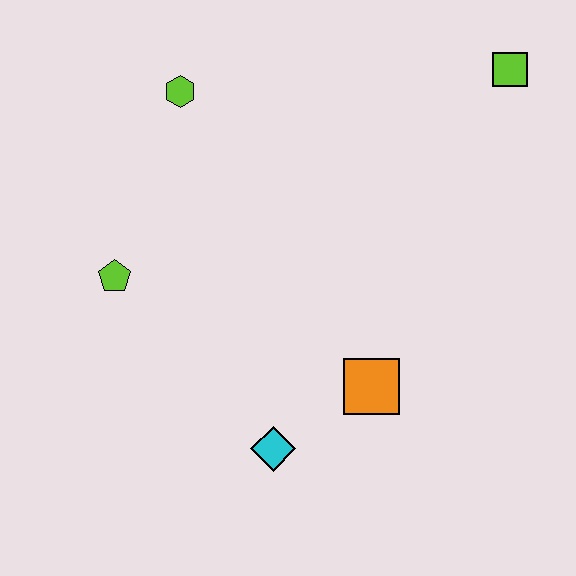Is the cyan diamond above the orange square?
No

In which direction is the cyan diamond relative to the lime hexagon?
The cyan diamond is below the lime hexagon.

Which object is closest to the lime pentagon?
The lime hexagon is closest to the lime pentagon.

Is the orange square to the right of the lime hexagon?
Yes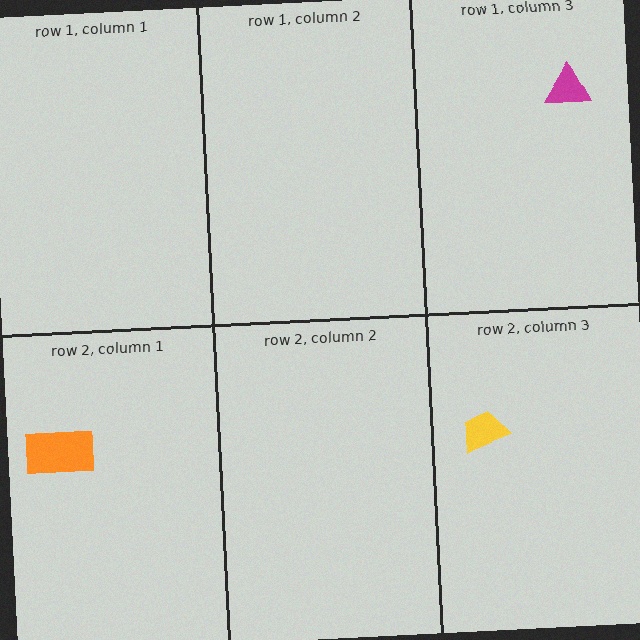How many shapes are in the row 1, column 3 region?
1.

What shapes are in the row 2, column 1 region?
The orange rectangle.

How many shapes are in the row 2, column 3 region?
1.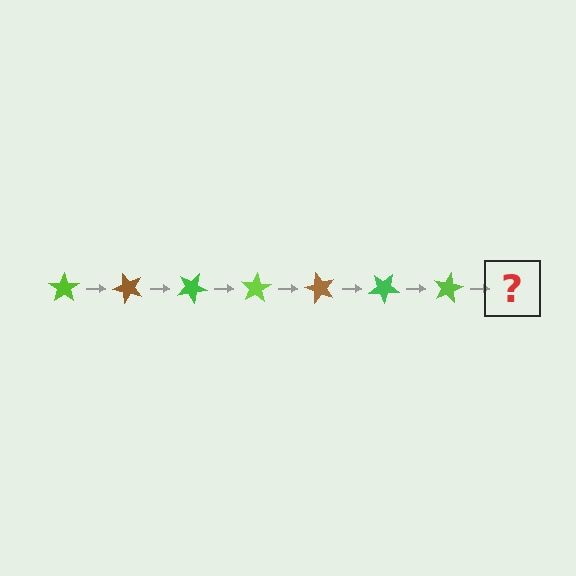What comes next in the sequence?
The next element should be a brown star, rotated 350 degrees from the start.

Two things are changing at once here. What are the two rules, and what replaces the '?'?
The two rules are that it rotates 50 degrees each step and the color cycles through lime, brown, and green. The '?' should be a brown star, rotated 350 degrees from the start.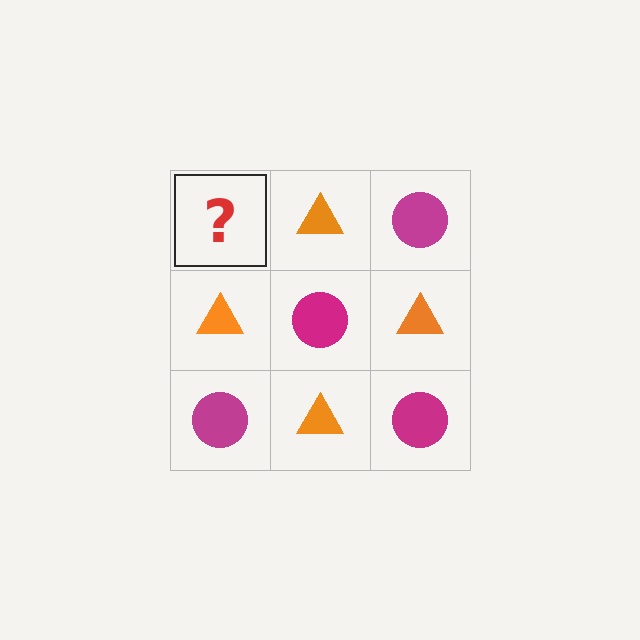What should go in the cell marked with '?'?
The missing cell should contain a magenta circle.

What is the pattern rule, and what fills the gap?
The rule is that it alternates magenta circle and orange triangle in a checkerboard pattern. The gap should be filled with a magenta circle.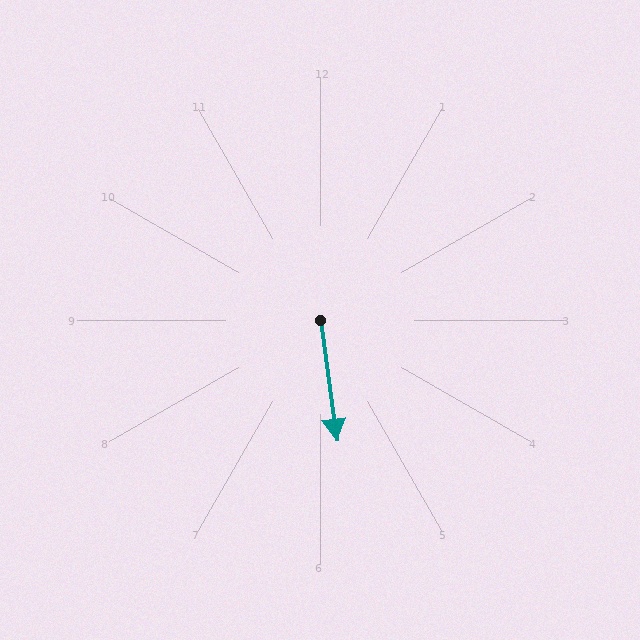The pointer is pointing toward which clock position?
Roughly 6 o'clock.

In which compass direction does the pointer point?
South.